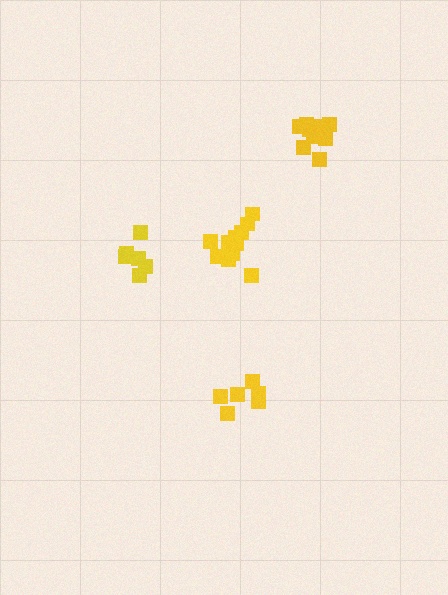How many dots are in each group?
Group 1: 11 dots, Group 2: 6 dots, Group 3: 12 dots, Group 4: 6 dots (35 total).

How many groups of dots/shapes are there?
There are 4 groups.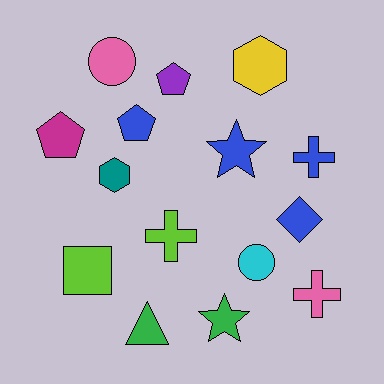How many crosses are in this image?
There are 3 crosses.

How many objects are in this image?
There are 15 objects.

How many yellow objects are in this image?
There is 1 yellow object.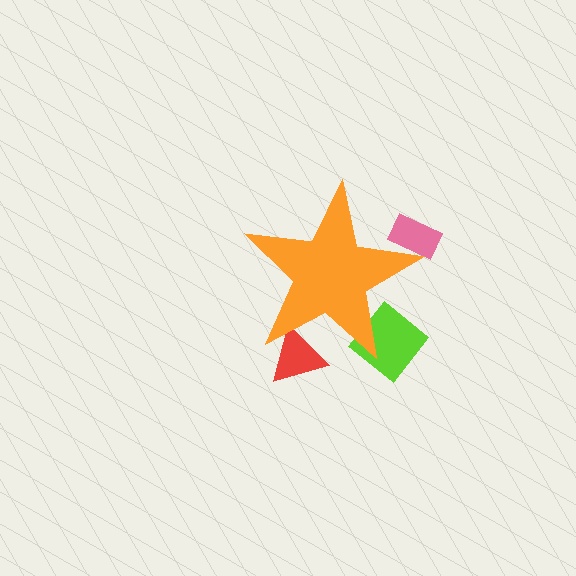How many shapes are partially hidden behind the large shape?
3 shapes are partially hidden.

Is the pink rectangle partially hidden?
Yes, the pink rectangle is partially hidden behind the orange star.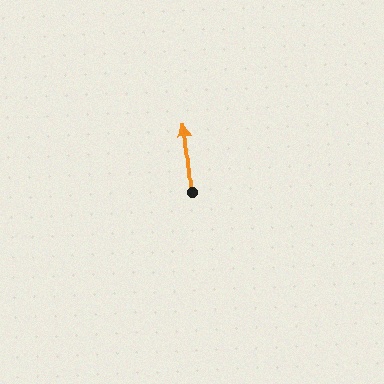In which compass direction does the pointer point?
North.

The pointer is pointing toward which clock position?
Roughly 12 o'clock.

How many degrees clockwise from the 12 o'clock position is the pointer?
Approximately 354 degrees.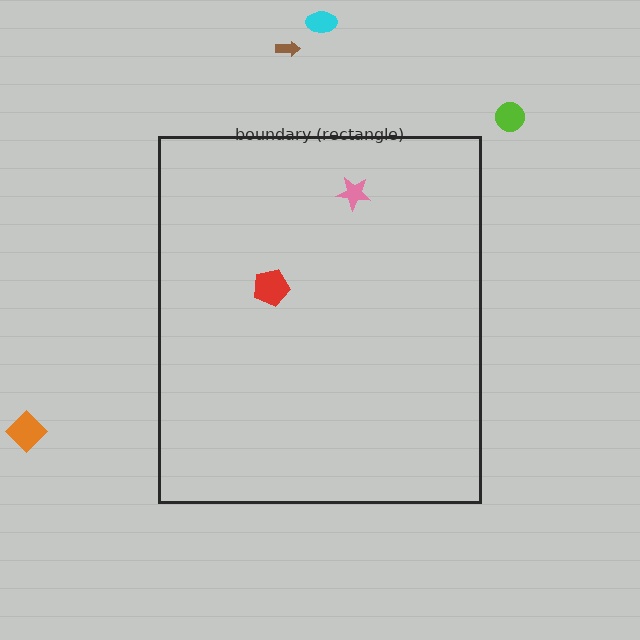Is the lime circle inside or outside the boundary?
Outside.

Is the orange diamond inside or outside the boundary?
Outside.